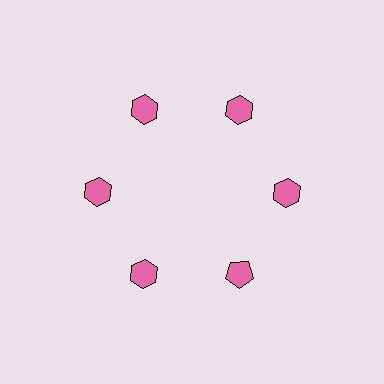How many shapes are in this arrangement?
There are 6 shapes arranged in a ring pattern.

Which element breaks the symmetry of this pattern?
The pink pentagon at roughly the 5 o'clock position breaks the symmetry. All other shapes are pink hexagons.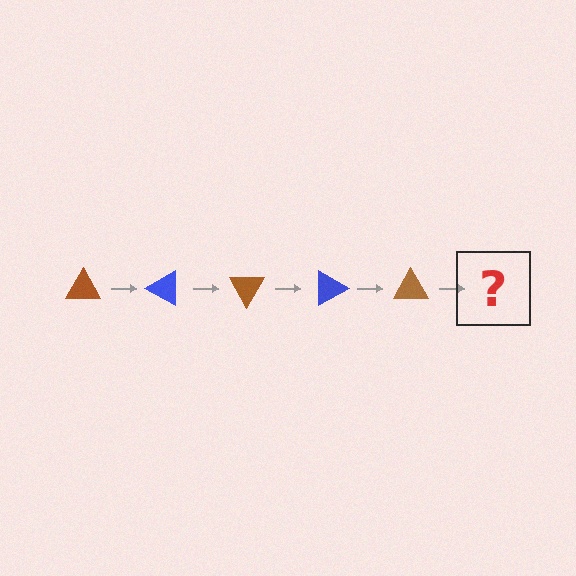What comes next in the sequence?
The next element should be a blue triangle, rotated 150 degrees from the start.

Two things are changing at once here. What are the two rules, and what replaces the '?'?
The two rules are that it rotates 30 degrees each step and the color cycles through brown and blue. The '?' should be a blue triangle, rotated 150 degrees from the start.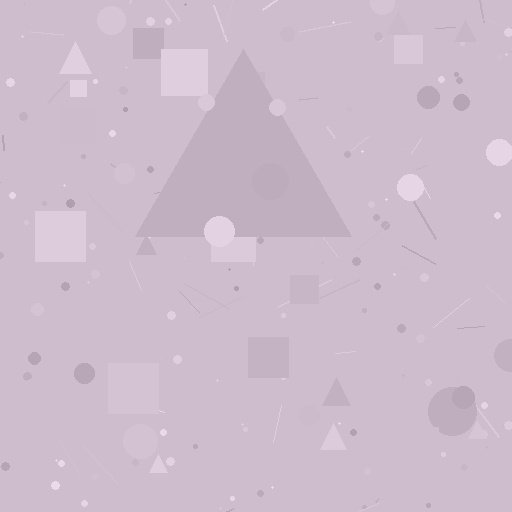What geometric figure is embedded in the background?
A triangle is embedded in the background.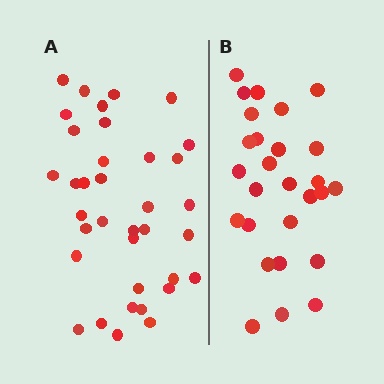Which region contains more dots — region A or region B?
Region A (the left region) has more dots.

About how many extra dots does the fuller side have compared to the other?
Region A has roughly 8 or so more dots than region B.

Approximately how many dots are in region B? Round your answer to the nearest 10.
About 30 dots. (The exact count is 27, which rounds to 30.)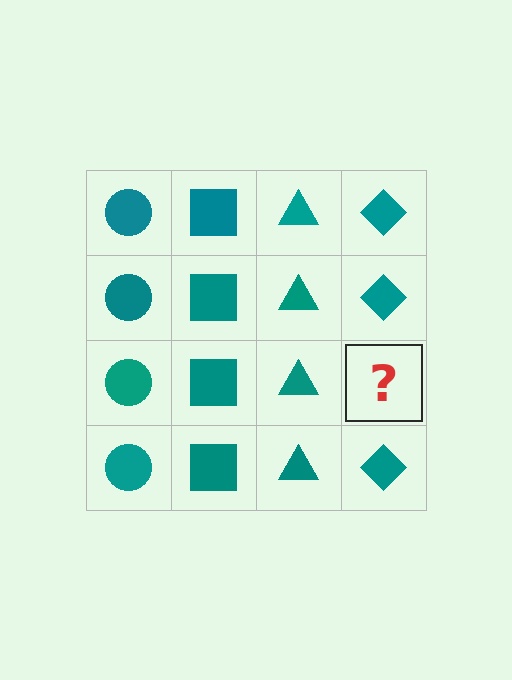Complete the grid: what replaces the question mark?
The question mark should be replaced with a teal diamond.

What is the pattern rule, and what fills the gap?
The rule is that each column has a consistent shape. The gap should be filled with a teal diamond.